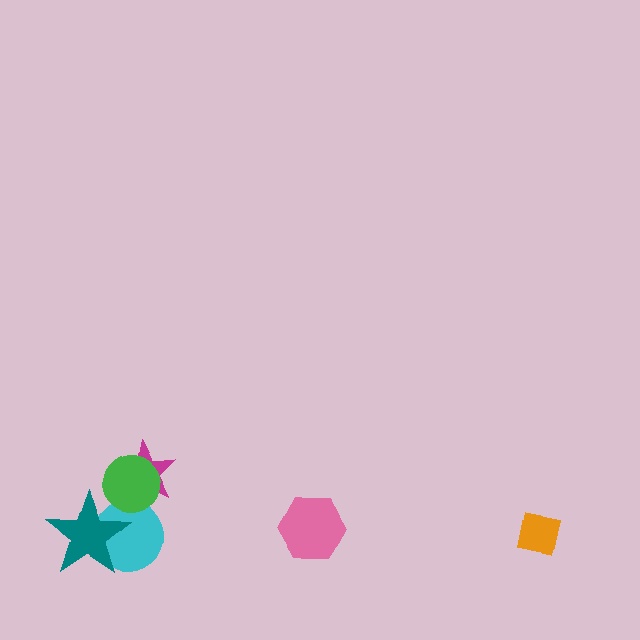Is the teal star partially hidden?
No, no other shape covers it.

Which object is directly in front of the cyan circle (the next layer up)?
The green circle is directly in front of the cyan circle.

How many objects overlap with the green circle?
2 objects overlap with the green circle.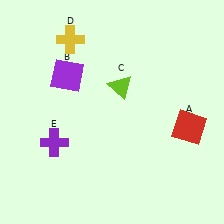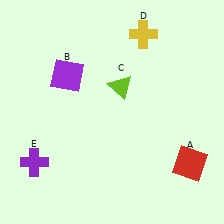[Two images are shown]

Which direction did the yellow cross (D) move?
The yellow cross (D) moved right.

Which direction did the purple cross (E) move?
The purple cross (E) moved left.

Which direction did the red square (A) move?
The red square (A) moved down.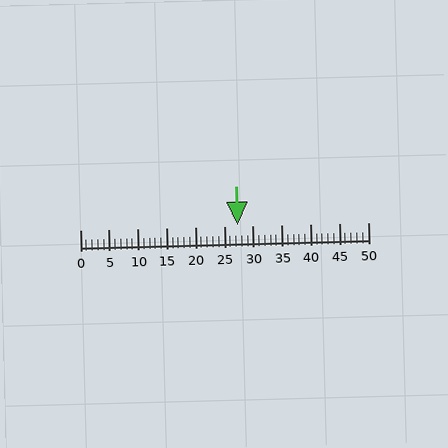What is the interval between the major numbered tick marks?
The major tick marks are spaced 5 units apart.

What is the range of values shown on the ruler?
The ruler shows values from 0 to 50.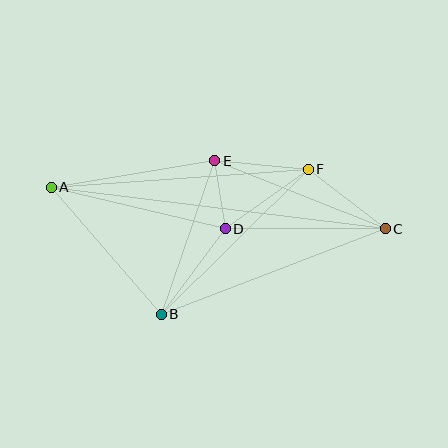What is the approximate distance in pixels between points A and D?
The distance between A and D is approximately 179 pixels.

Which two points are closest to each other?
Points D and E are closest to each other.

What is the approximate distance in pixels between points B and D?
The distance between B and D is approximately 107 pixels.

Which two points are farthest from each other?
Points A and C are farthest from each other.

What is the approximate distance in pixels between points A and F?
The distance between A and F is approximately 258 pixels.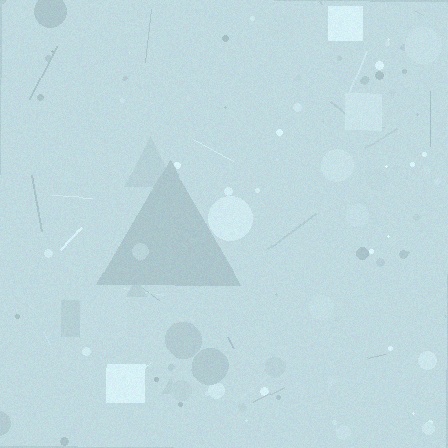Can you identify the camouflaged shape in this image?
The camouflaged shape is a triangle.